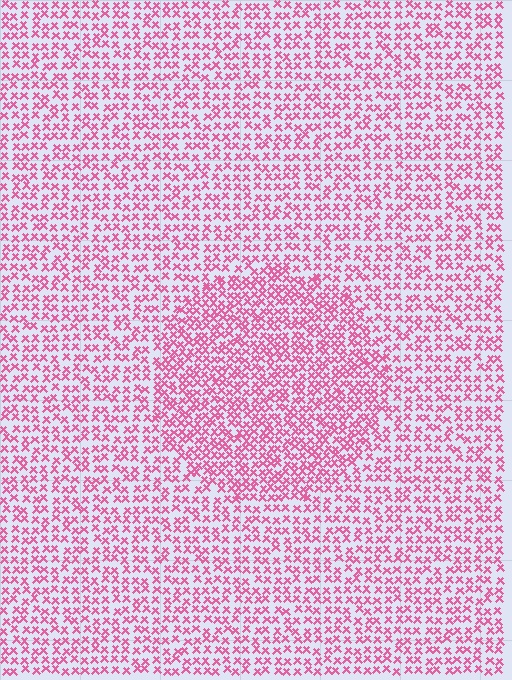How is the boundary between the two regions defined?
The boundary is defined by a change in element density (approximately 1.6x ratio). All elements are the same color, size, and shape.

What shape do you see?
I see a circle.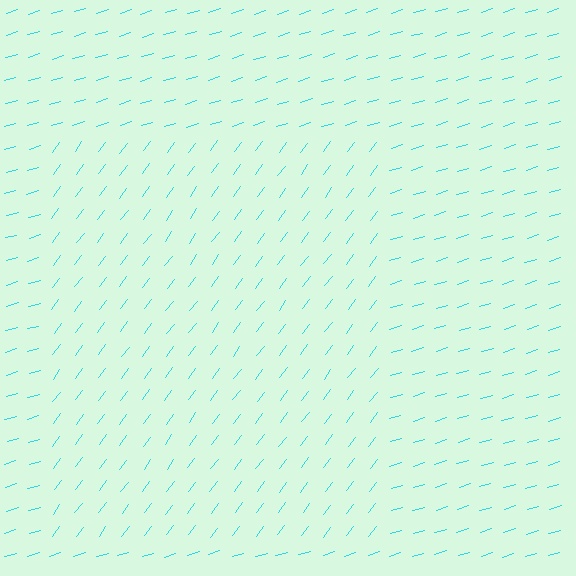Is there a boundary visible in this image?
Yes, there is a texture boundary formed by a change in line orientation.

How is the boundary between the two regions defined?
The boundary is defined purely by a change in line orientation (approximately 36 degrees difference). All lines are the same color and thickness.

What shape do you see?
I see a rectangle.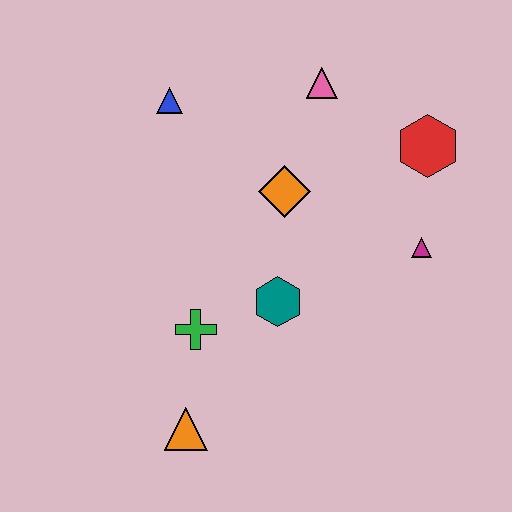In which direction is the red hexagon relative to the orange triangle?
The red hexagon is above the orange triangle.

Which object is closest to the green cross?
The teal hexagon is closest to the green cross.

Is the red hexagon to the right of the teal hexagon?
Yes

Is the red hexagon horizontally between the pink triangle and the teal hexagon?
No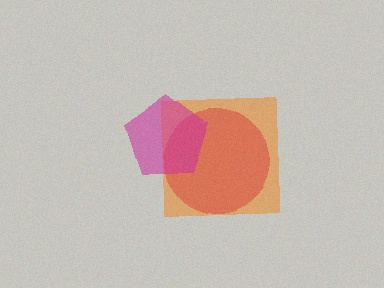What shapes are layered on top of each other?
The layered shapes are: an orange square, a red circle, a magenta pentagon.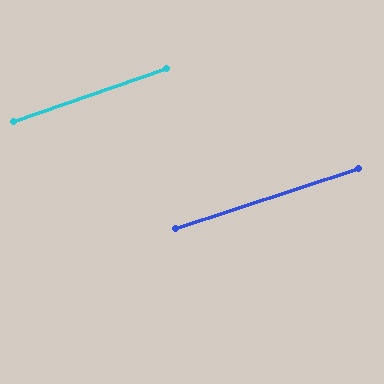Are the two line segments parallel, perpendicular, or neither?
Parallel — their directions differ by only 1.1°.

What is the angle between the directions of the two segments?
Approximately 1 degree.